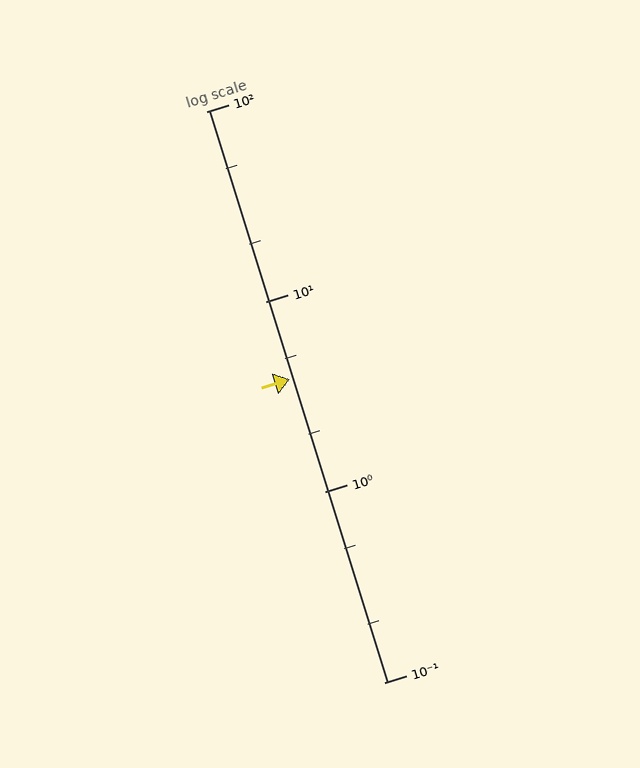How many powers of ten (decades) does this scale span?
The scale spans 3 decades, from 0.1 to 100.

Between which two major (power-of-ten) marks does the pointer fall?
The pointer is between 1 and 10.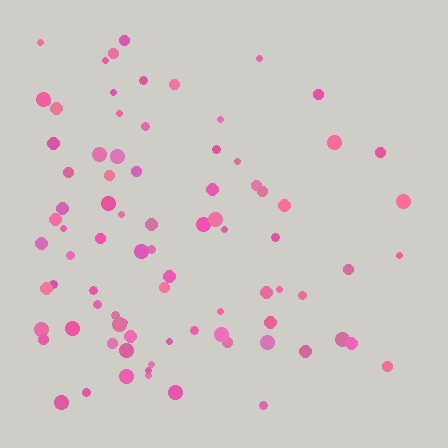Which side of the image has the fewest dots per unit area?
The right.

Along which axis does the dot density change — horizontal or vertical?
Horizontal.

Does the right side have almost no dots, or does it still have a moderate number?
Still a moderate number, just noticeably fewer than the left.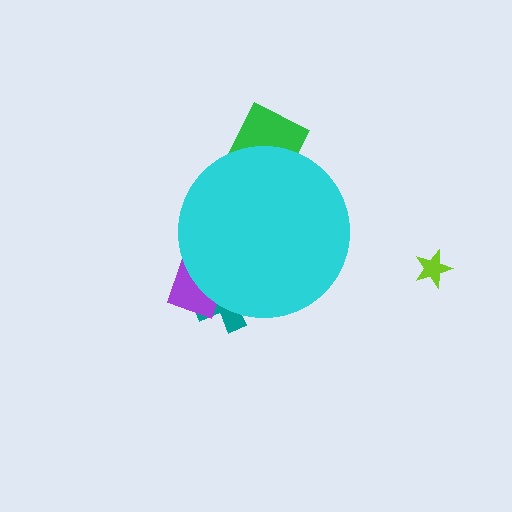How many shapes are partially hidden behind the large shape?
3 shapes are partially hidden.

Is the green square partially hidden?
Yes, the green square is partially hidden behind the cyan circle.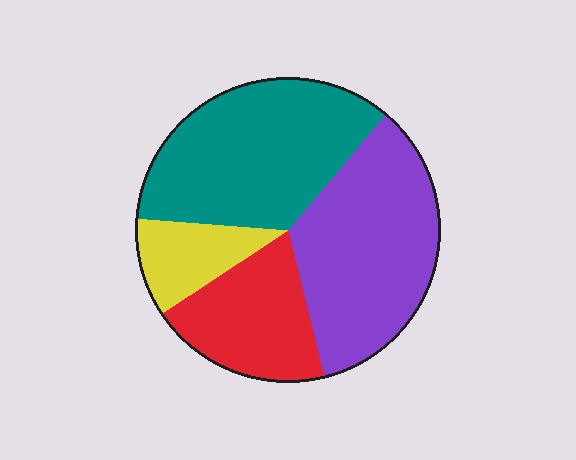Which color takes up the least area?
Yellow, at roughly 10%.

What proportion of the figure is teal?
Teal covers about 35% of the figure.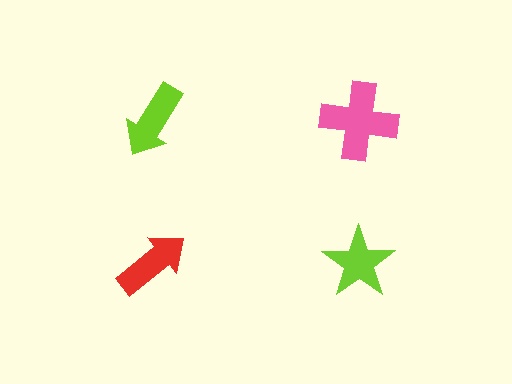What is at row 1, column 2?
A pink cross.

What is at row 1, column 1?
A lime arrow.